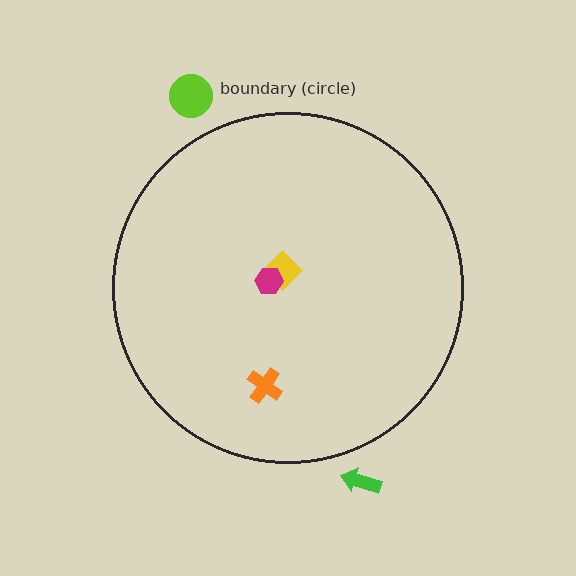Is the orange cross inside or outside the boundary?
Inside.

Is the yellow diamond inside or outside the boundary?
Inside.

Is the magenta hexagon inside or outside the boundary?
Inside.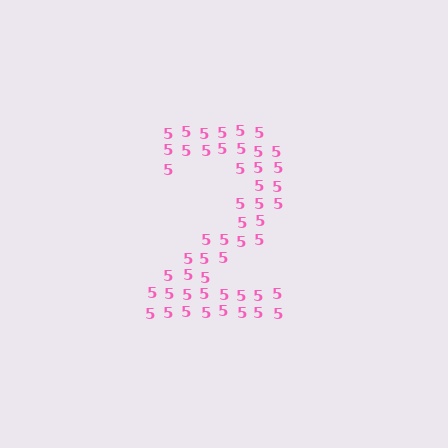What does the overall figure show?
The overall figure shows the digit 2.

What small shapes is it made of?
It is made of small digit 5's.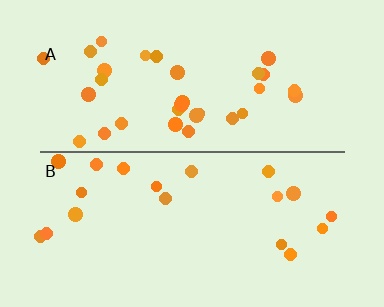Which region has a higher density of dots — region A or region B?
A (the top).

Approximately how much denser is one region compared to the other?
Approximately 1.6× — region A over region B.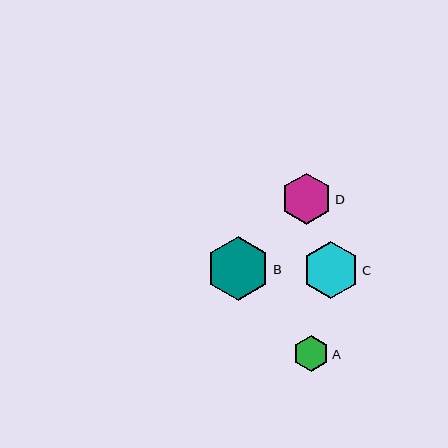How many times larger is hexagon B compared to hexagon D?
Hexagon B is approximately 1.3 times the size of hexagon D.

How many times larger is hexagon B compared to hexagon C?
Hexagon B is approximately 1.1 times the size of hexagon C.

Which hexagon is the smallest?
Hexagon A is the smallest with a size of approximately 36 pixels.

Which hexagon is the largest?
Hexagon B is the largest with a size of approximately 64 pixels.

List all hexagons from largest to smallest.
From largest to smallest: B, C, D, A.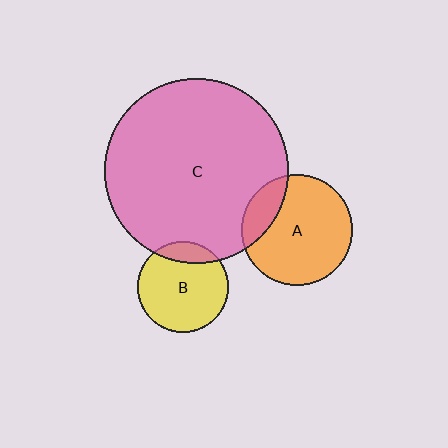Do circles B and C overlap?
Yes.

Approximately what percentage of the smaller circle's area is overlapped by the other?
Approximately 15%.